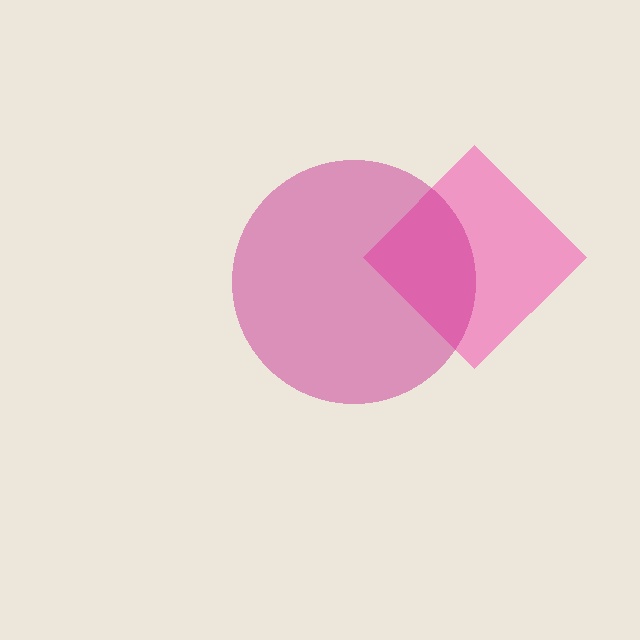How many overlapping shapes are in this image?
There are 2 overlapping shapes in the image.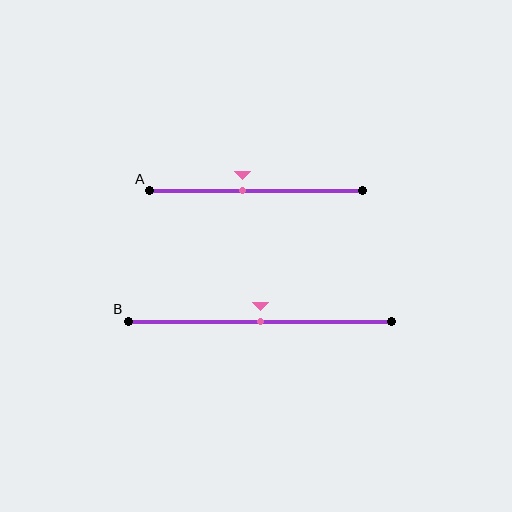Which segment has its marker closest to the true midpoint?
Segment B has its marker closest to the true midpoint.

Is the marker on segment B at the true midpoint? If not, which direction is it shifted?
Yes, the marker on segment B is at the true midpoint.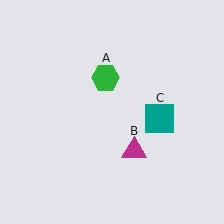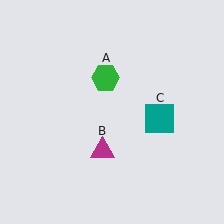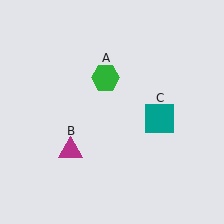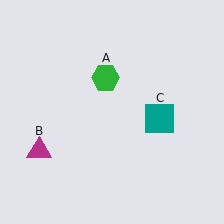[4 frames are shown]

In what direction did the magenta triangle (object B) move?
The magenta triangle (object B) moved left.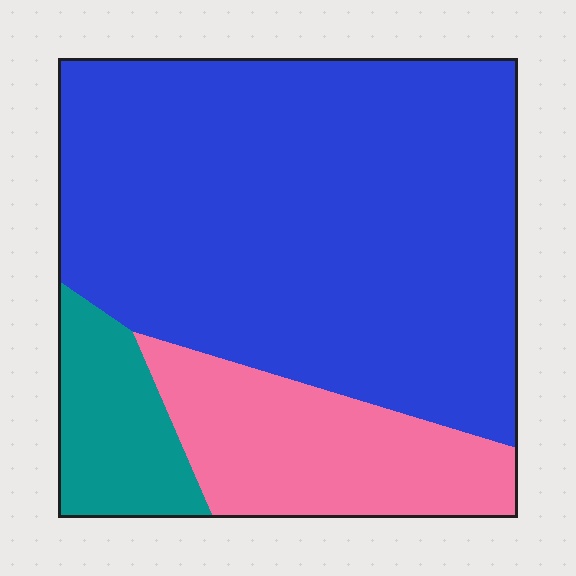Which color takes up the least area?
Teal, at roughly 10%.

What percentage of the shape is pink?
Pink covers roughly 20% of the shape.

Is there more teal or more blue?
Blue.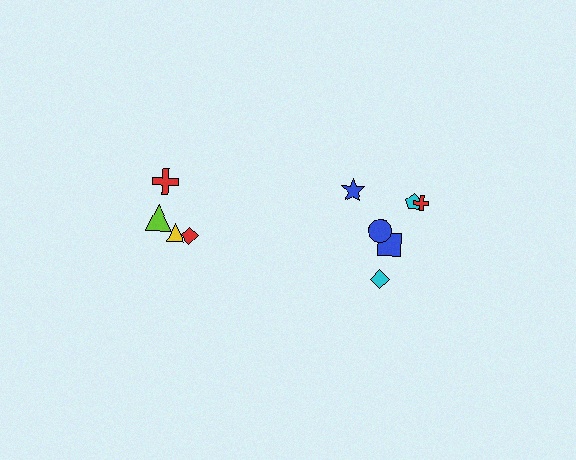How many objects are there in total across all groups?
There are 10 objects.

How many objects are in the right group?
There are 6 objects.